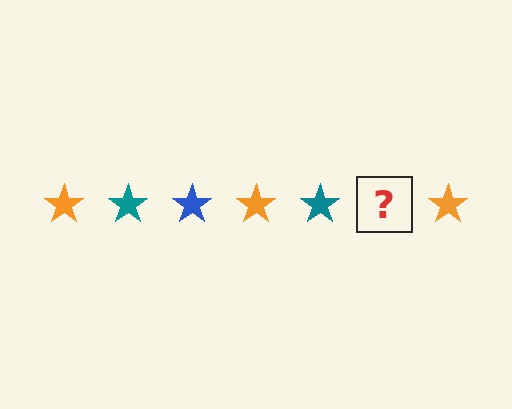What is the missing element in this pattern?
The missing element is a blue star.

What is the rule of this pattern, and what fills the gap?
The rule is that the pattern cycles through orange, teal, blue stars. The gap should be filled with a blue star.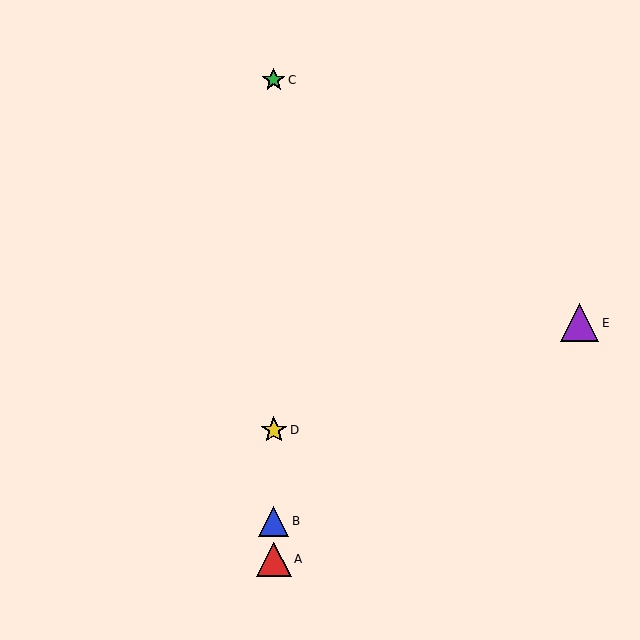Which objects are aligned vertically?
Objects A, B, C, D are aligned vertically.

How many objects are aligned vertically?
4 objects (A, B, C, D) are aligned vertically.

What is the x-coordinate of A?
Object A is at x≈274.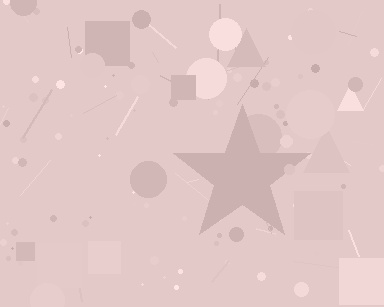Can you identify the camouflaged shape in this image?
The camouflaged shape is a star.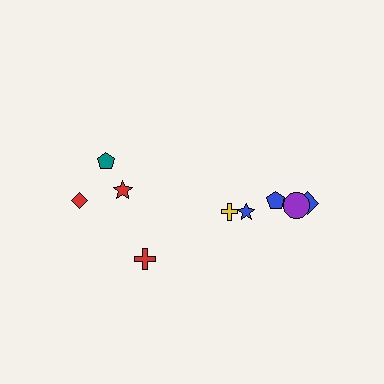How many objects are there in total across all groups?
There are 10 objects.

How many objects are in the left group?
There are 4 objects.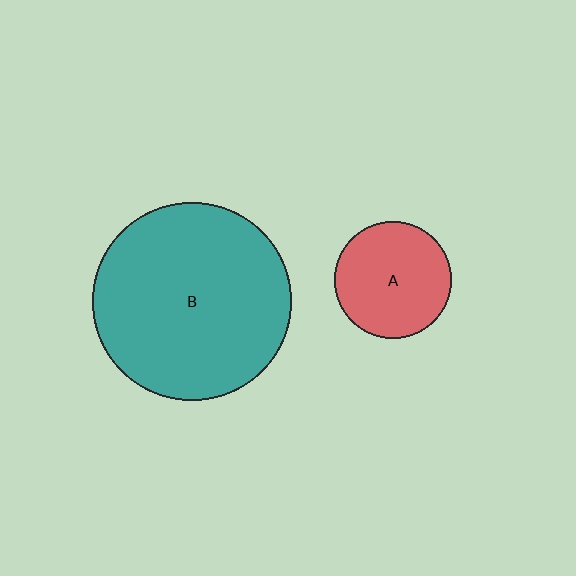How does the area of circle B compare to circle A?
Approximately 2.9 times.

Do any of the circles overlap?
No, none of the circles overlap.